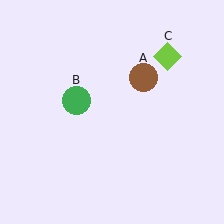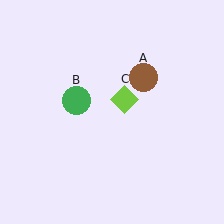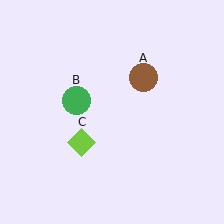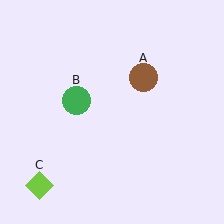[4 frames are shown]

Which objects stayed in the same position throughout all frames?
Brown circle (object A) and green circle (object B) remained stationary.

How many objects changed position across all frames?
1 object changed position: lime diamond (object C).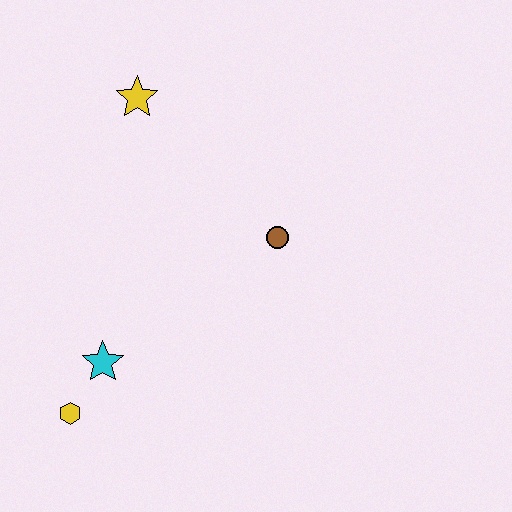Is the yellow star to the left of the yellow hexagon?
No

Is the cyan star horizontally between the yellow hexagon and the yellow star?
Yes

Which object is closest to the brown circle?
The yellow star is closest to the brown circle.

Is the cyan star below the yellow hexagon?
No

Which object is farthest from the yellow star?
The yellow hexagon is farthest from the yellow star.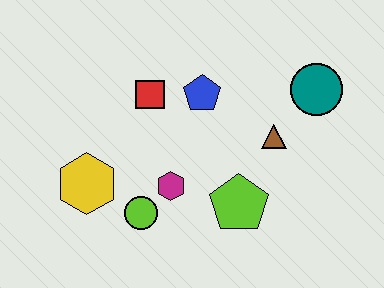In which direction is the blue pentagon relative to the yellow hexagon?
The blue pentagon is to the right of the yellow hexagon.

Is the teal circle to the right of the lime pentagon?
Yes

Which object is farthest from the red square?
The teal circle is farthest from the red square.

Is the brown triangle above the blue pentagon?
No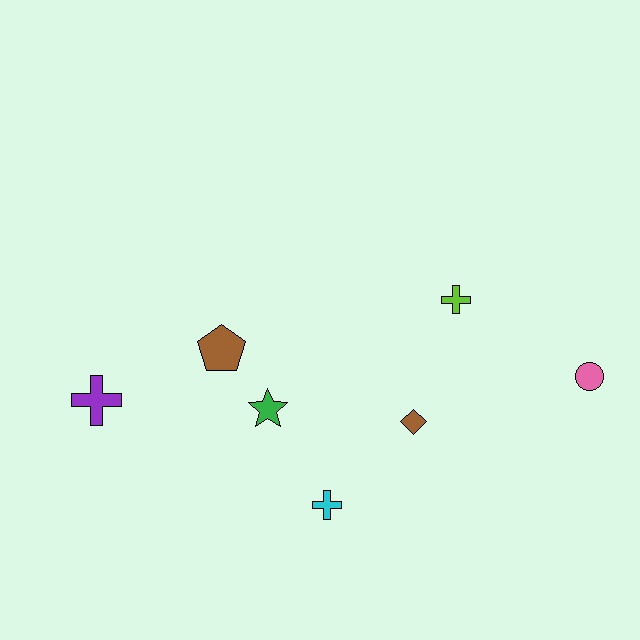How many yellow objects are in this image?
There are no yellow objects.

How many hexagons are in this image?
There are no hexagons.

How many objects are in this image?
There are 7 objects.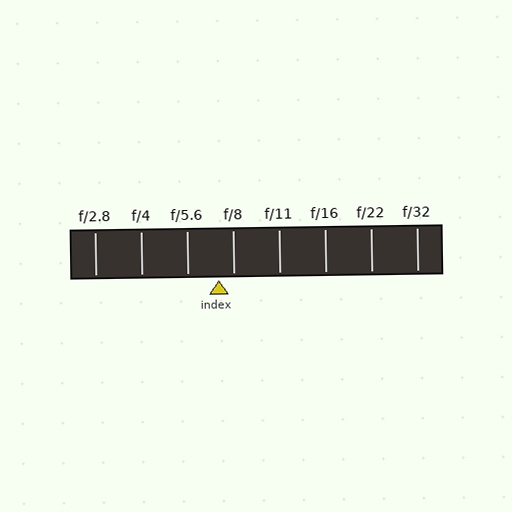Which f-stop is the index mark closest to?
The index mark is closest to f/8.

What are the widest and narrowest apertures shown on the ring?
The widest aperture shown is f/2.8 and the narrowest is f/32.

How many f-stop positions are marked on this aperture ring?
There are 8 f-stop positions marked.